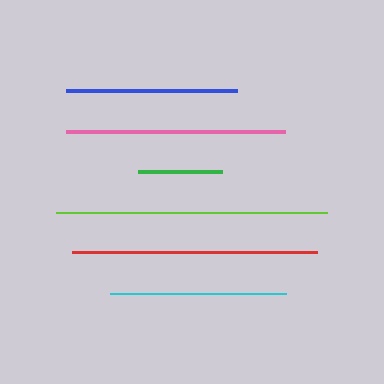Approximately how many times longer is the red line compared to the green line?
The red line is approximately 2.9 times the length of the green line.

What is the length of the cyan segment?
The cyan segment is approximately 176 pixels long.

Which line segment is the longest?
The lime line is the longest at approximately 271 pixels.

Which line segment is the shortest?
The green line is the shortest at approximately 84 pixels.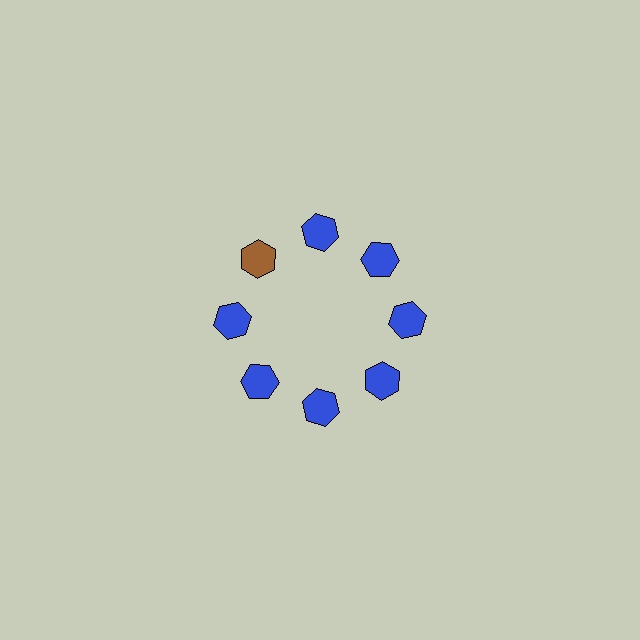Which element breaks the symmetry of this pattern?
The brown hexagon at roughly the 10 o'clock position breaks the symmetry. All other shapes are blue hexagons.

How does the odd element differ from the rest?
It has a different color: brown instead of blue.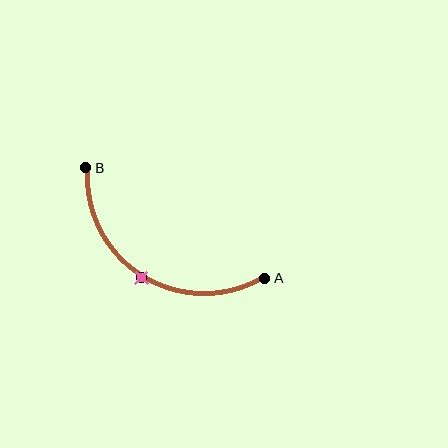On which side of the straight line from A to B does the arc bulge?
The arc bulges below the straight line connecting A and B.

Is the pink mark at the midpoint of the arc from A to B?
Yes. The pink mark lies on the arc at equal arc-length from both A and B — it is the arc midpoint.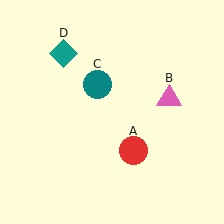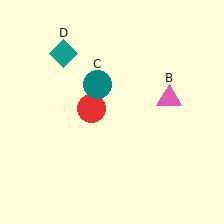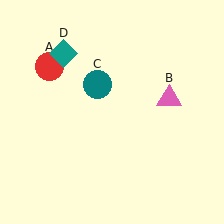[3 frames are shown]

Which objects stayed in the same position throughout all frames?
Pink triangle (object B) and teal circle (object C) and teal diamond (object D) remained stationary.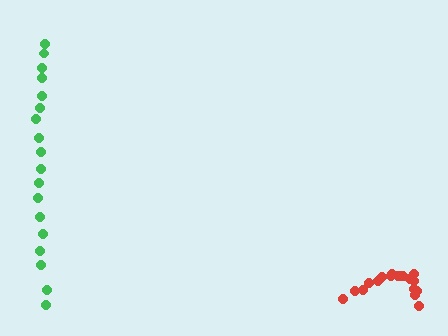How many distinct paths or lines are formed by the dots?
There are 2 distinct paths.